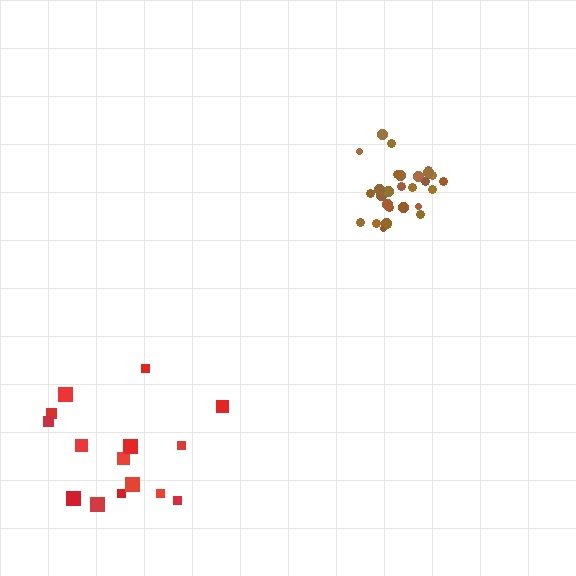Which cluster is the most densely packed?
Brown.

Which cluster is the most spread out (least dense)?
Red.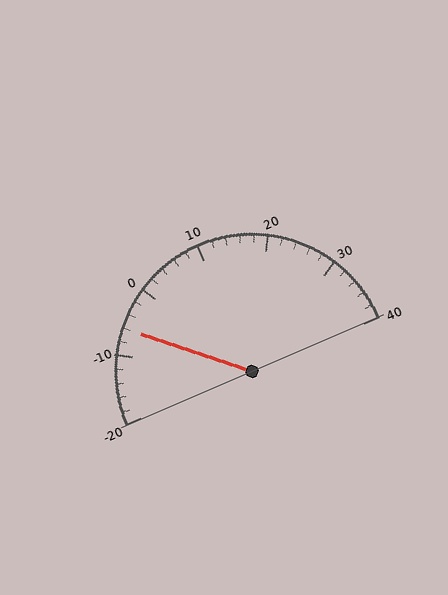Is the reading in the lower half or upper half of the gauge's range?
The reading is in the lower half of the range (-20 to 40).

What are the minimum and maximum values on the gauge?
The gauge ranges from -20 to 40.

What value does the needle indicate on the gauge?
The needle indicates approximately -6.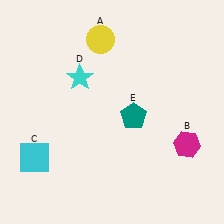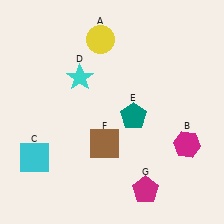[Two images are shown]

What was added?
A brown square (F), a magenta pentagon (G) were added in Image 2.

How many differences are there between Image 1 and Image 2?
There are 2 differences between the two images.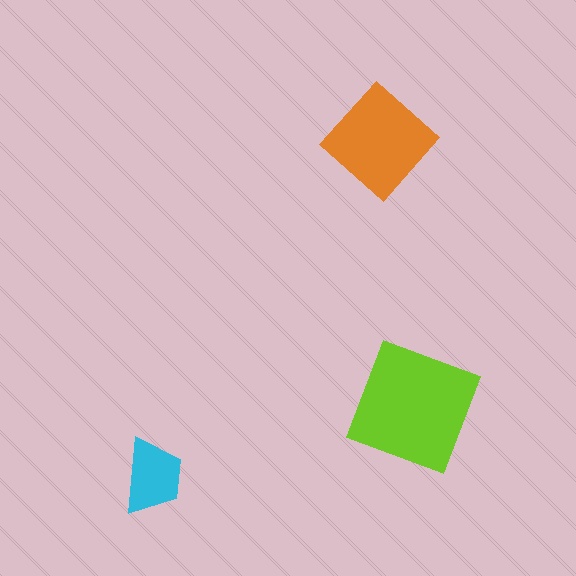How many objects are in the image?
There are 3 objects in the image.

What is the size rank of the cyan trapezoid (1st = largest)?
3rd.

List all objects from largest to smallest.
The lime square, the orange diamond, the cyan trapezoid.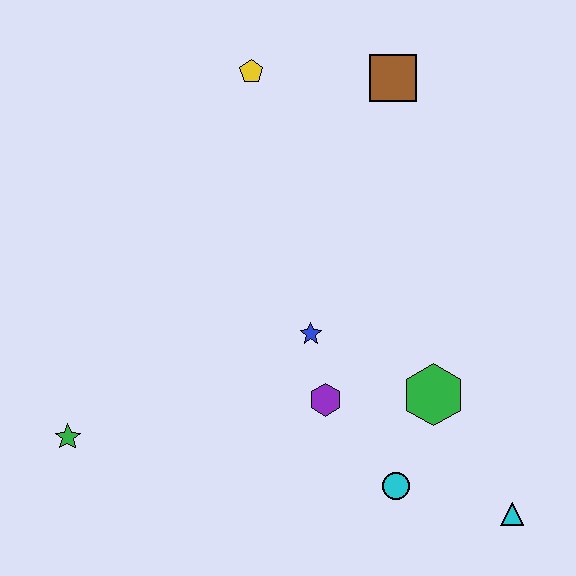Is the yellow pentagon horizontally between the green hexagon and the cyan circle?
No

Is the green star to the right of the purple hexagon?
No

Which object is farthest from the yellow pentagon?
The cyan triangle is farthest from the yellow pentagon.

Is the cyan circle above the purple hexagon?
No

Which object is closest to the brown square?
The yellow pentagon is closest to the brown square.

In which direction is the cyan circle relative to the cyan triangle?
The cyan circle is to the left of the cyan triangle.